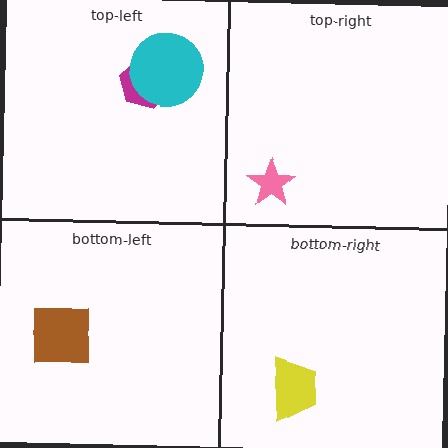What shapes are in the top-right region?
The pink star.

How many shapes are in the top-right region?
1.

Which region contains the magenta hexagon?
The top-left region.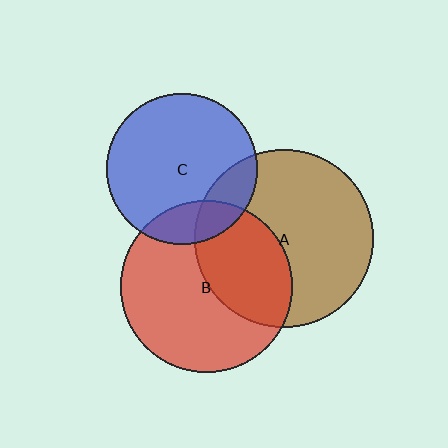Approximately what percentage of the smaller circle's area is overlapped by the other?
Approximately 40%.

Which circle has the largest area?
Circle A (brown).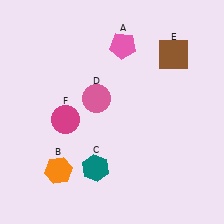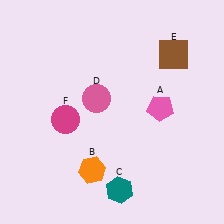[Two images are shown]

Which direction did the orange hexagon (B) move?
The orange hexagon (B) moved right.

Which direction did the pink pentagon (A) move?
The pink pentagon (A) moved down.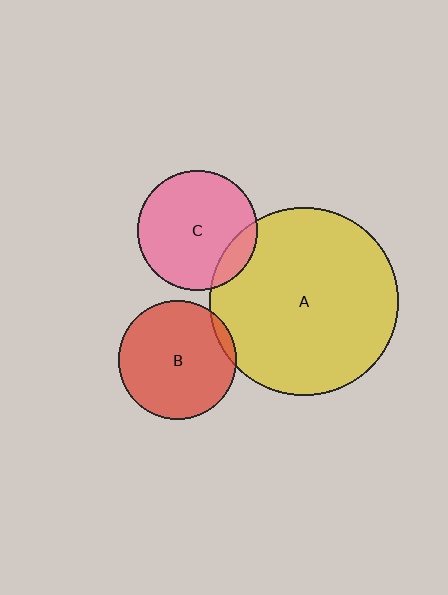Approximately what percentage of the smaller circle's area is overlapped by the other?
Approximately 15%.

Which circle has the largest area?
Circle A (yellow).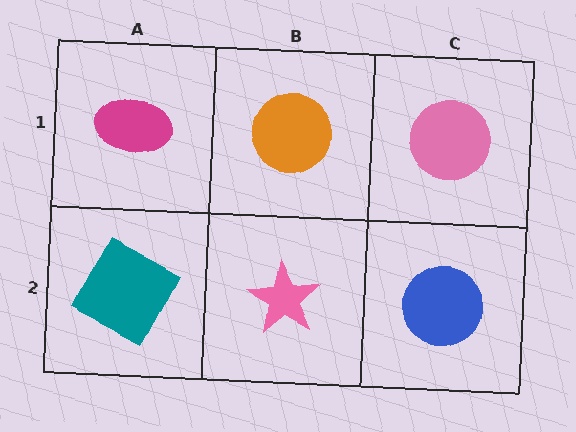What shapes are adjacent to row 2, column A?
A magenta ellipse (row 1, column A), a pink star (row 2, column B).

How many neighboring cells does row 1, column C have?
2.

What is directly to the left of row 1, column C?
An orange circle.